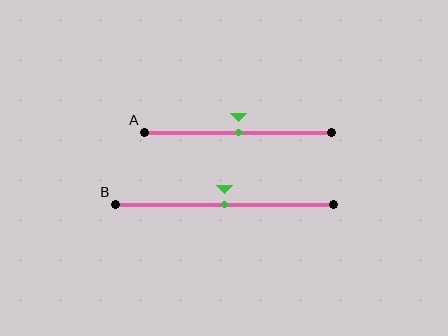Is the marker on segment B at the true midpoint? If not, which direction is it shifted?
Yes, the marker on segment B is at the true midpoint.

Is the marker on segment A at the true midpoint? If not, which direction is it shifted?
Yes, the marker on segment A is at the true midpoint.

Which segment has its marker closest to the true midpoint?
Segment A has its marker closest to the true midpoint.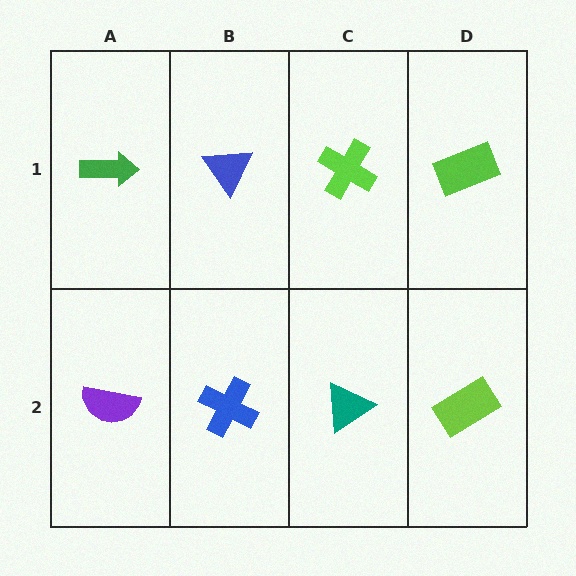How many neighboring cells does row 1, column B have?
3.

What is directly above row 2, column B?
A blue triangle.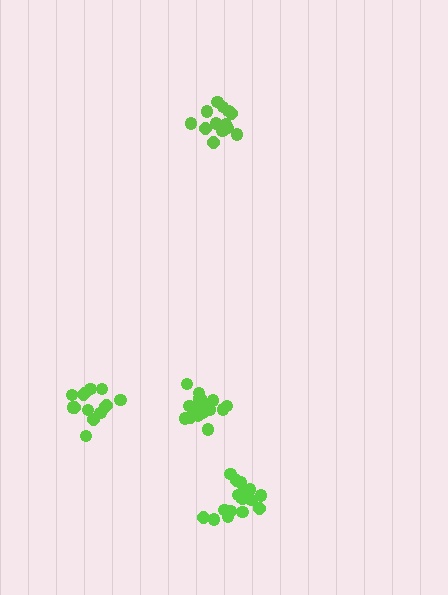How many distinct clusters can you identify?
There are 4 distinct clusters.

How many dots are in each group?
Group 1: 18 dots, Group 2: 18 dots, Group 3: 13 dots, Group 4: 14 dots (63 total).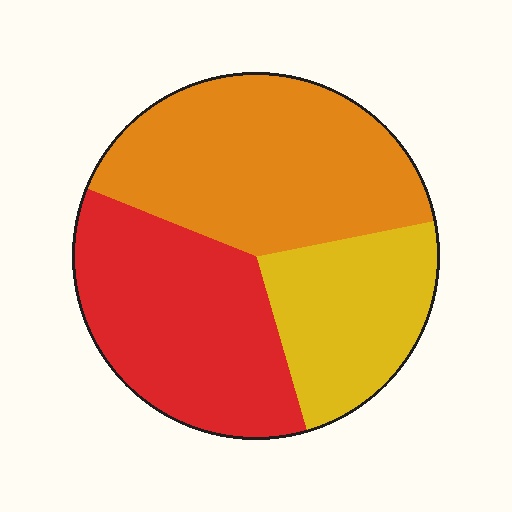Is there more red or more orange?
Orange.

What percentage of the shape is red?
Red covers 36% of the shape.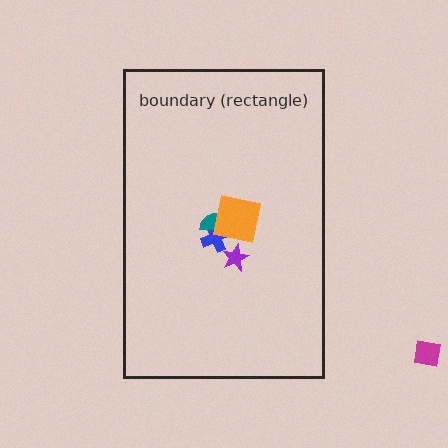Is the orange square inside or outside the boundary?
Inside.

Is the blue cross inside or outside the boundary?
Inside.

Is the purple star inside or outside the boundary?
Inside.